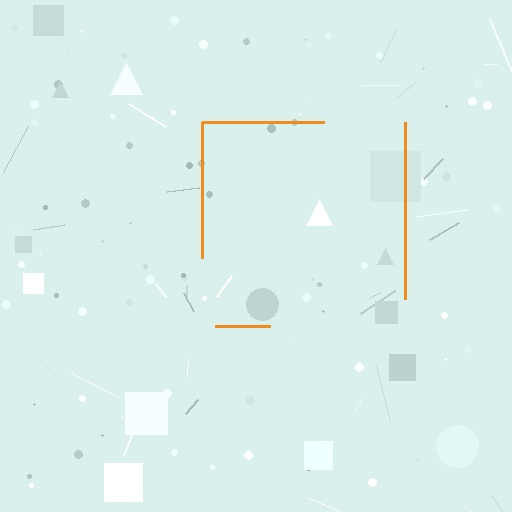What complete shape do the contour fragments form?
The contour fragments form a square.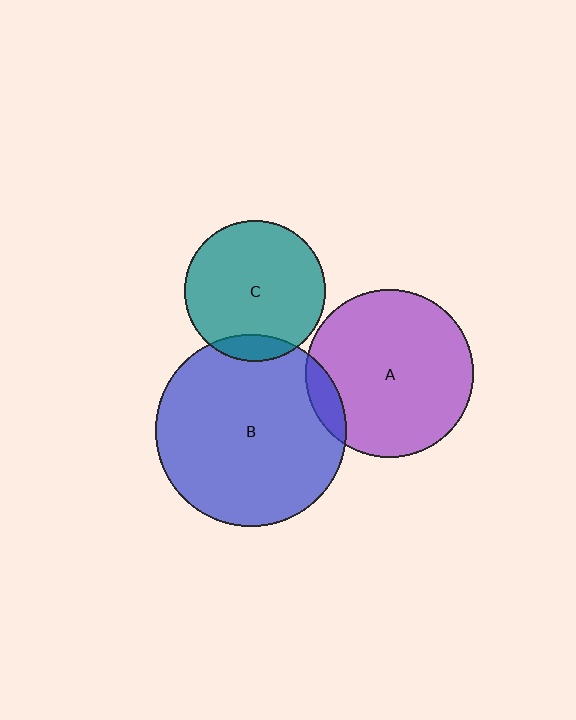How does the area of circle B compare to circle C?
Approximately 1.9 times.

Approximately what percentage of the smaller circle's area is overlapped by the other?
Approximately 10%.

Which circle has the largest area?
Circle B (blue).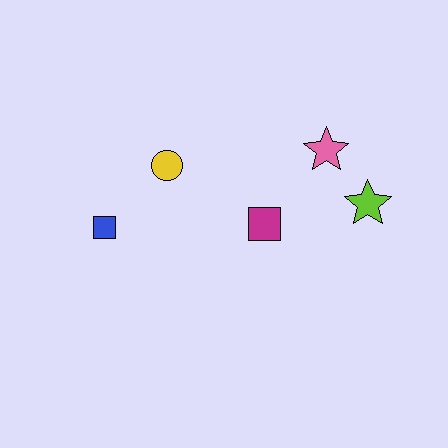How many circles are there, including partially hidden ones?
There is 1 circle.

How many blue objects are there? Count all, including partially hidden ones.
There is 1 blue object.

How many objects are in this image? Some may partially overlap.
There are 5 objects.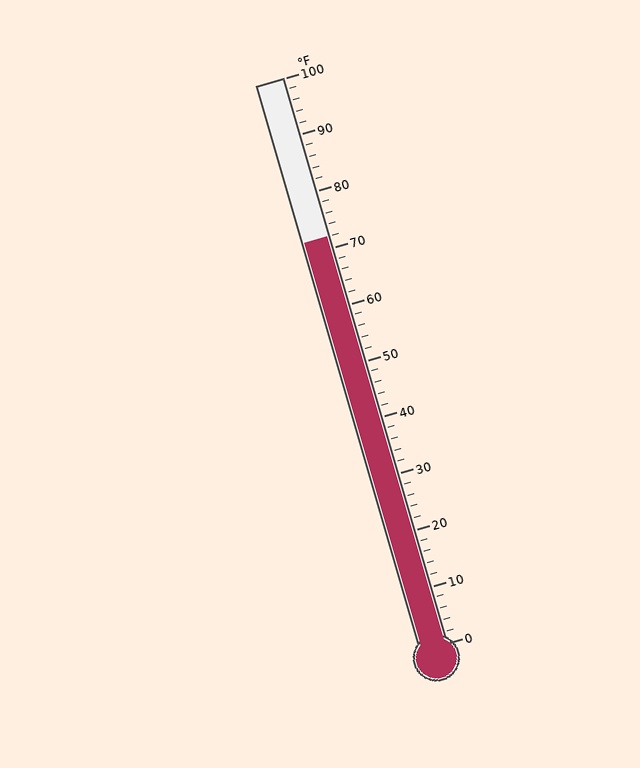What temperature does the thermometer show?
The thermometer shows approximately 72°F.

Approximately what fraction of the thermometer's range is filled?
The thermometer is filled to approximately 70% of its range.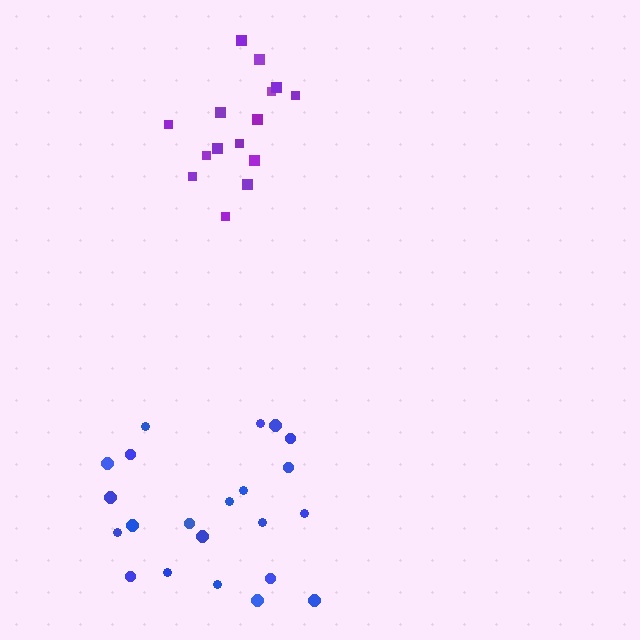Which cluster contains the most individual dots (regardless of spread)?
Blue (22).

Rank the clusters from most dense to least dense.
blue, purple.